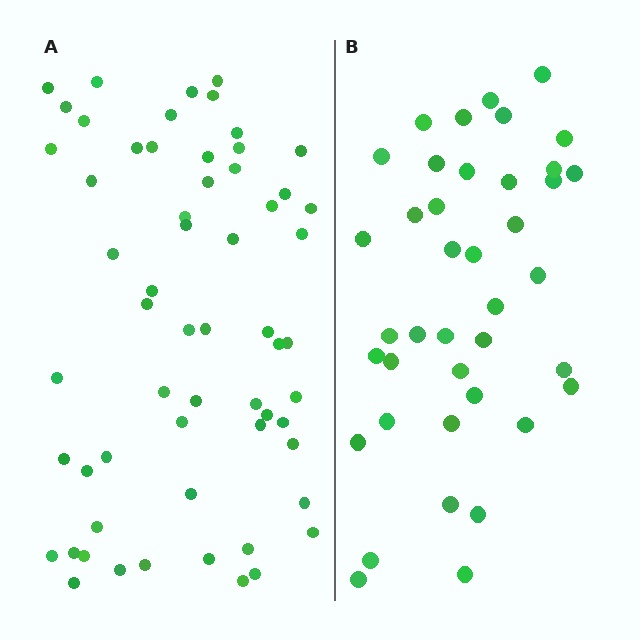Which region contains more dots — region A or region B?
Region A (the left region) has more dots.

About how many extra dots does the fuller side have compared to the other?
Region A has approximately 20 more dots than region B.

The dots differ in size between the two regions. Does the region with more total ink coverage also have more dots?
No. Region B has more total ink coverage because its dots are larger, but region A actually contains more individual dots. Total area can be misleading — the number of items is what matters here.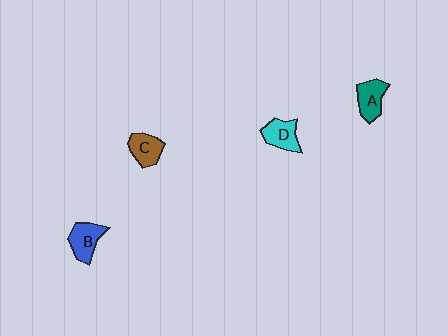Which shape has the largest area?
Shape B (blue).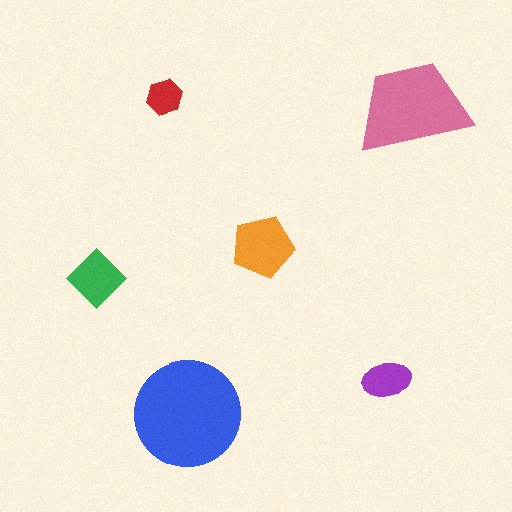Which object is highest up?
The red hexagon is topmost.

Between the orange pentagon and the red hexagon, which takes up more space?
The orange pentagon.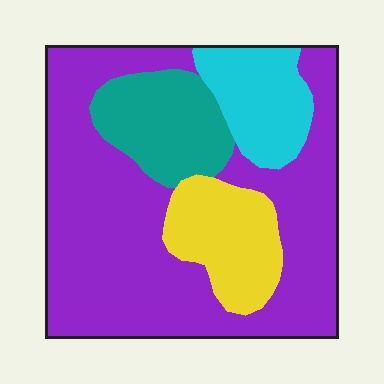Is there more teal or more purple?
Purple.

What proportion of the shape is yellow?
Yellow takes up less than a sixth of the shape.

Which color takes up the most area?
Purple, at roughly 60%.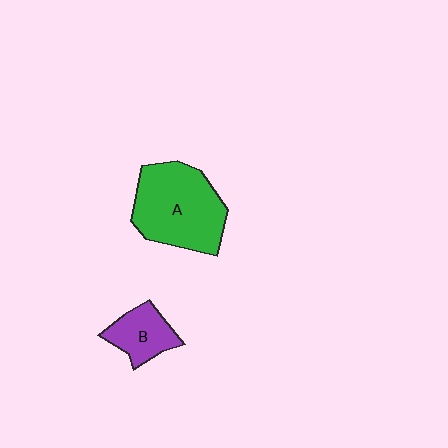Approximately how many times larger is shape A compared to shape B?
Approximately 2.3 times.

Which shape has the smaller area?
Shape B (purple).